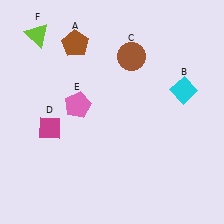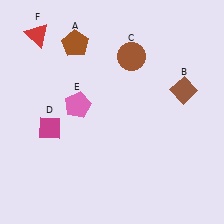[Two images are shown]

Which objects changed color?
B changed from cyan to brown. F changed from lime to red.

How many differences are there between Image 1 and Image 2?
There are 2 differences between the two images.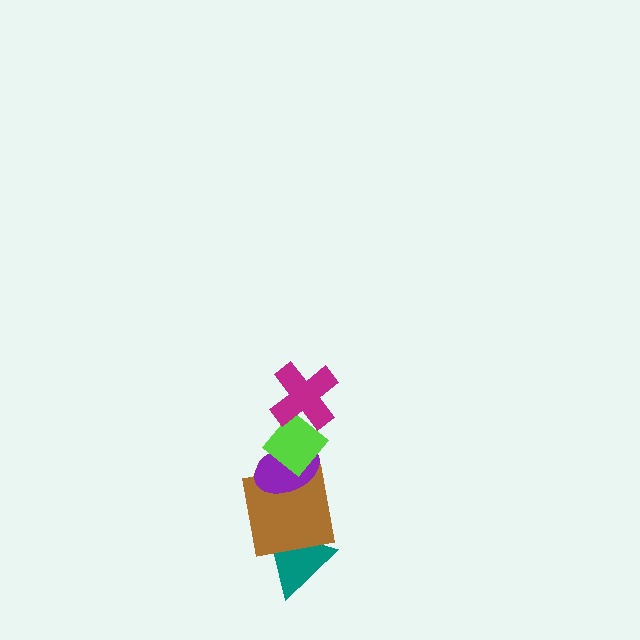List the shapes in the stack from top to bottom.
From top to bottom: the magenta cross, the lime diamond, the purple ellipse, the brown square, the teal triangle.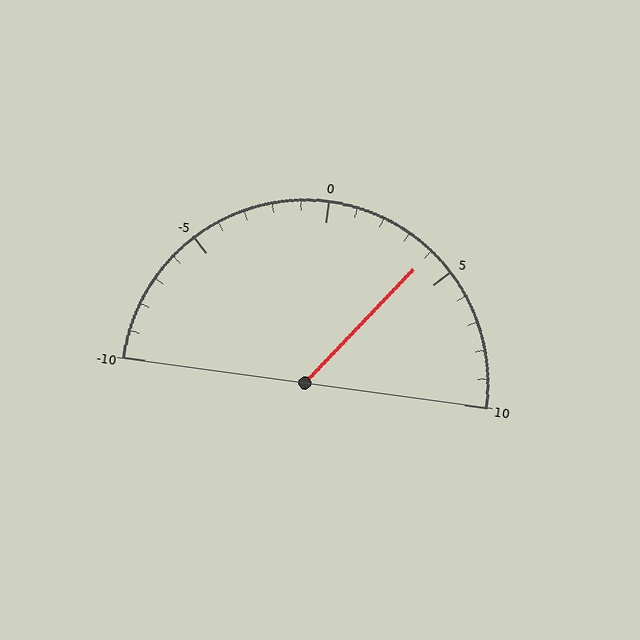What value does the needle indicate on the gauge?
The needle indicates approximately 4.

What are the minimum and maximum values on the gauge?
The gauge ranges from -10 to 10.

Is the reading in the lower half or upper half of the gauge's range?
The reading is in the upper half of the range (-10 to 10).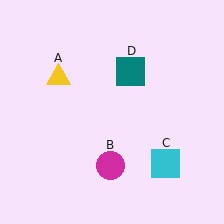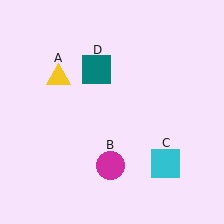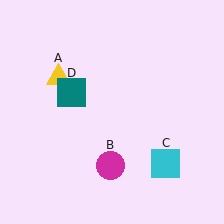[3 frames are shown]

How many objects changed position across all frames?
1 object changed position: teal square (object D).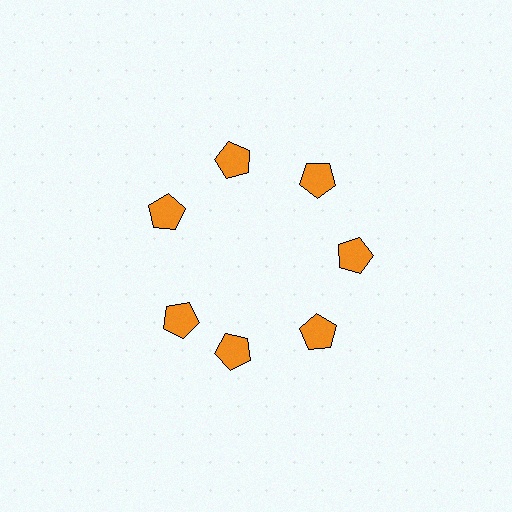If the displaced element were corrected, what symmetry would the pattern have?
It would have 7-fold rotational symmetry — the pattern would map onto itself every 51 degrees.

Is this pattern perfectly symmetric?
No. The 7 orange pentagons are arranged in a ring, but one element near the 8 o'clock position is rotated out of alignment along the ring, breaking the 7-fold rotational symmetry.